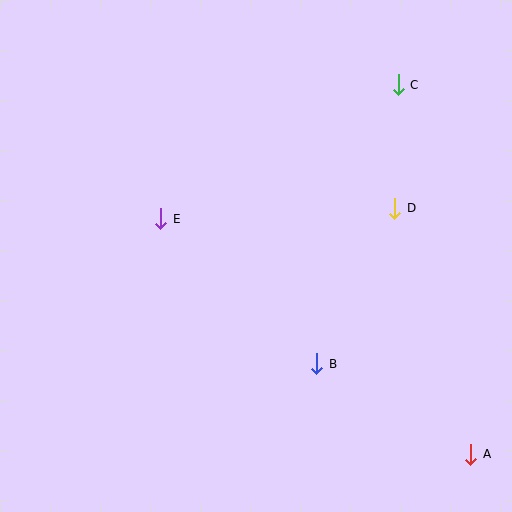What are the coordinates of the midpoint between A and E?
The midpoint between A and E is at (316, 337).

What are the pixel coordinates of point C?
Point C is at (398, 85).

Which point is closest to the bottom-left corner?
Point E is closest to the bottom-left corner.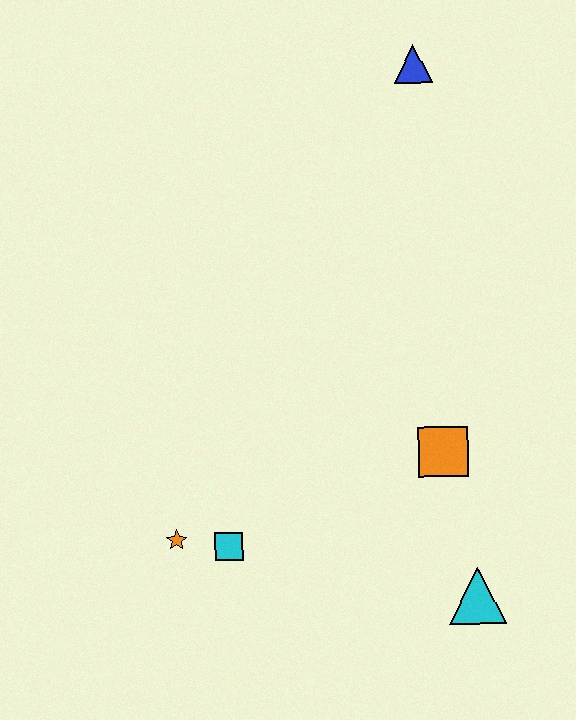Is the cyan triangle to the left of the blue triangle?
No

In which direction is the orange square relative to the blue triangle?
The orange square is below the blue triangle.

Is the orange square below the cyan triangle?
No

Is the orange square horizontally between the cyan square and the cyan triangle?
Yes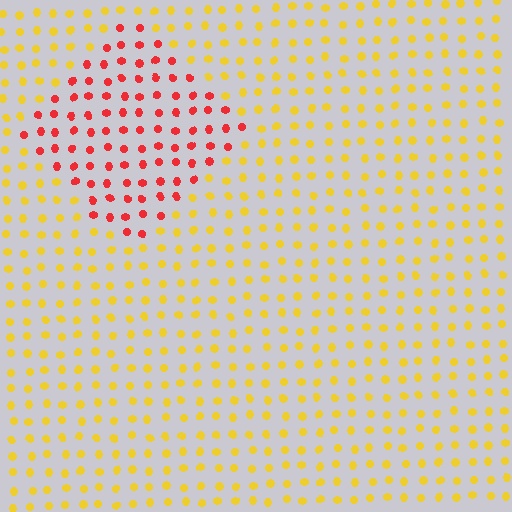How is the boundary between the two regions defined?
The boundary is defined purely by a slight shift in hue (about 53 degrees). Spacing, size, and orientation are identical on both sides.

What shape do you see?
I see a diamond.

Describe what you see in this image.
The image is filled with small yellow elements in a uniform arrangement. A diamond-shaped region is visible where the elements are tinted to a slightly different hue, forming a subtle color boundary.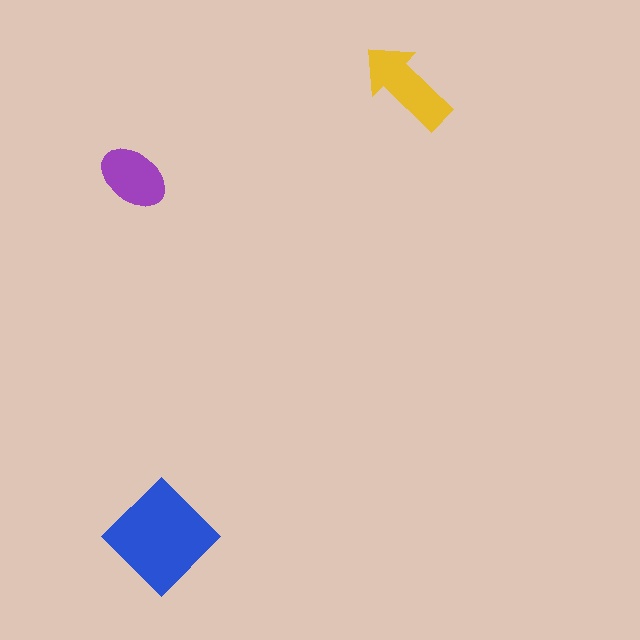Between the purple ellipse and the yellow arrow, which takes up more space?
The yellow arrow.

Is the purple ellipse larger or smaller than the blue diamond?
Smaller.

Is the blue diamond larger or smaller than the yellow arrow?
Larger.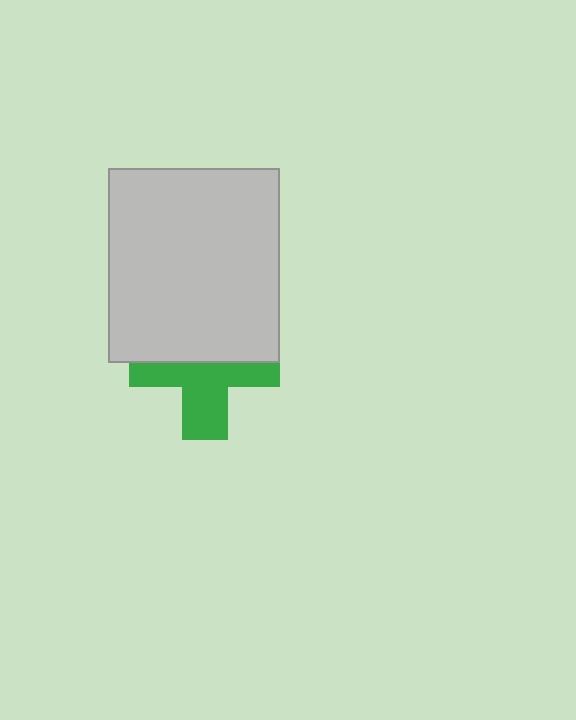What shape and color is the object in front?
The object in front is a light gray rectangle.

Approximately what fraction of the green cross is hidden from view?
Roughly 49% of the green cross is hidden behind the light gray rectangle.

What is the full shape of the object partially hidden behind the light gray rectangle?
The partially hidden object is a green cross.